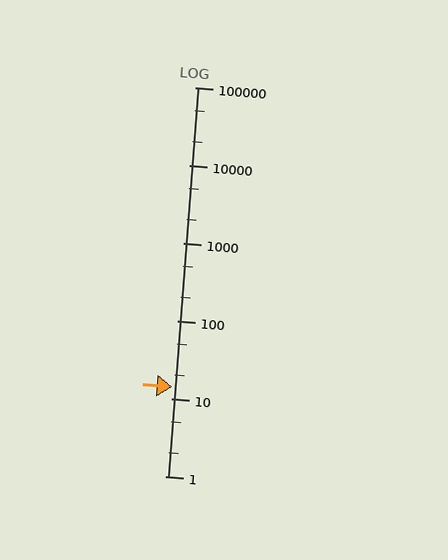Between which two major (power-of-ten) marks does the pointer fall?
The pointer is between 10 and 100.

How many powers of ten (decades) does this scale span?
The scale spans 5 decades, from 1 to 100000.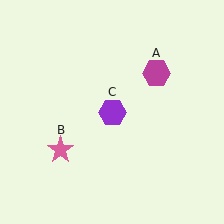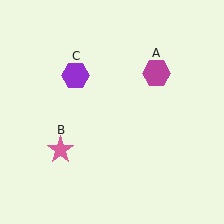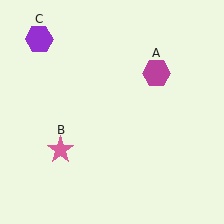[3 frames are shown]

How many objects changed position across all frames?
1 object changed position: purple hexagon (object C).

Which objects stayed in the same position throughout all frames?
Magenta hexagon (object A) and pink star (object B) remained stationary.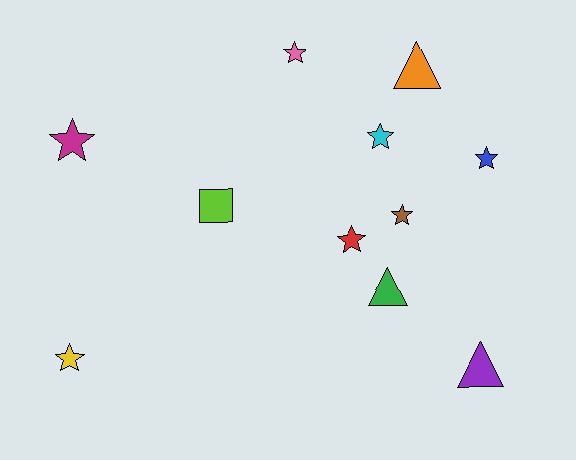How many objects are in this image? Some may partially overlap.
There are 11 objects.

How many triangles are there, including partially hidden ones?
There are 3 triangles.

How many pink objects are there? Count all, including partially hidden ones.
There is 1 pink object.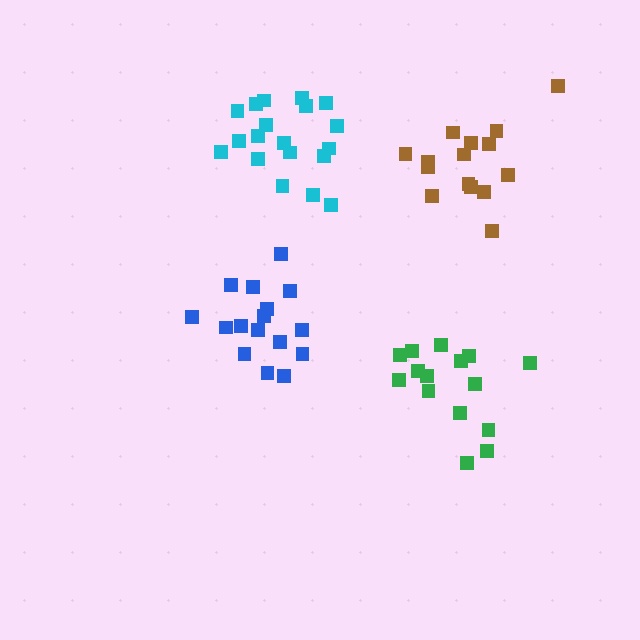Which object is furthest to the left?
The blue cluster is leftmost.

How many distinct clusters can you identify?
There are 4 distinct clusters.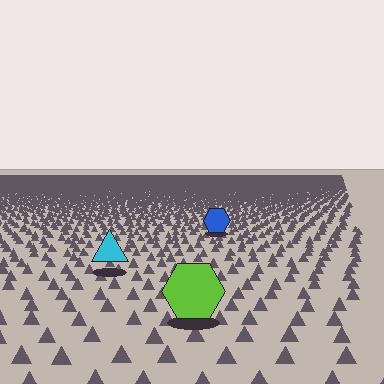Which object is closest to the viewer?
The lime hexagon is closest. The texture marks near it are larger and more spread out.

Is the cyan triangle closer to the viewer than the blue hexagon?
Yes. The cyan triangle is closer — you can tell from the texture gradient: the ground texture is coarser near it.